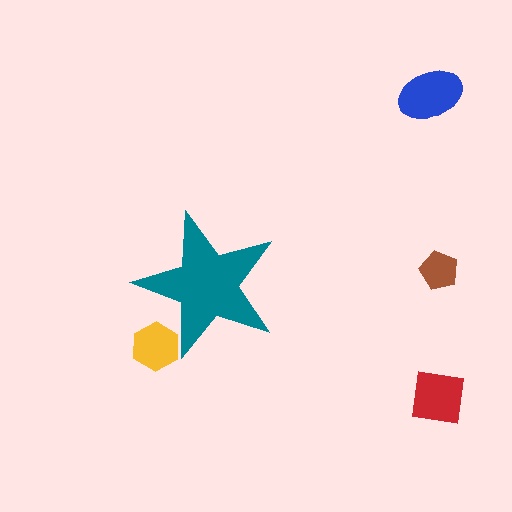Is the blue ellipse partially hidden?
No, the blue ellipse is fully visible.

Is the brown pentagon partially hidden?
No, the brown pentagon is fully visible.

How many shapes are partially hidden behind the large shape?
1 shape is partially hidden.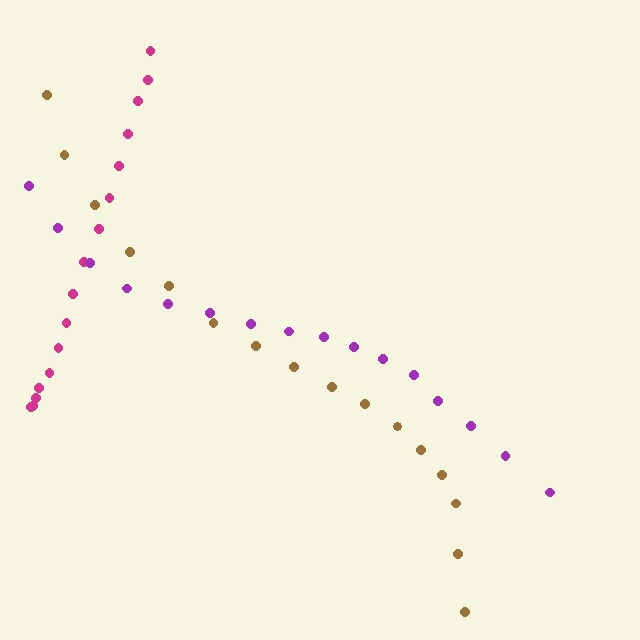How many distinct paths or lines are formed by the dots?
There are 3 distinct paths.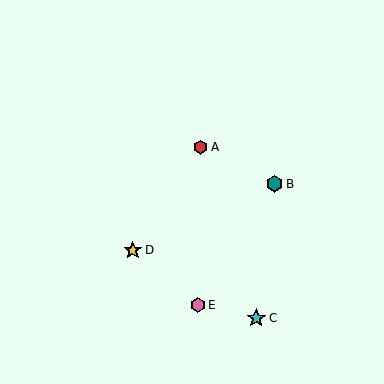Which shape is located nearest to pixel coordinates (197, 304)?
The pink hexagon (labeled E) at (198, 305) is nearest to that location.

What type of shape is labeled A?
Shape A is a red hexagon.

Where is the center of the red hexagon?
The center of the red hexagon is at (201, 147).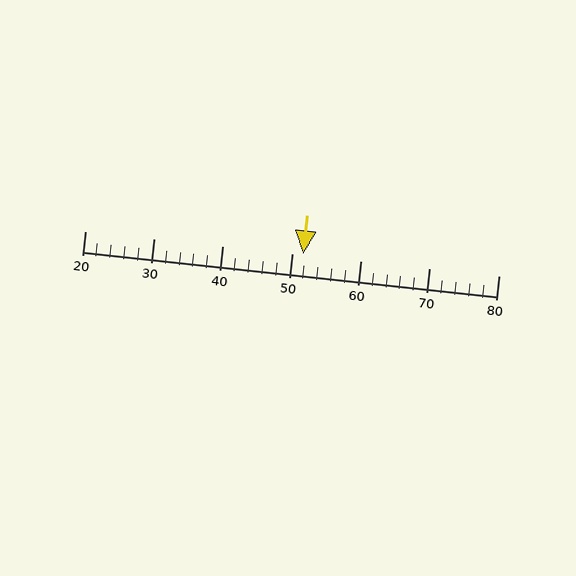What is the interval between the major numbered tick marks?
The major tick marks are spaced 10 units apart.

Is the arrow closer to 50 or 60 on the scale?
The arrow is closer to 50.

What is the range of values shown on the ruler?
The ruler shows values from 20 to 80.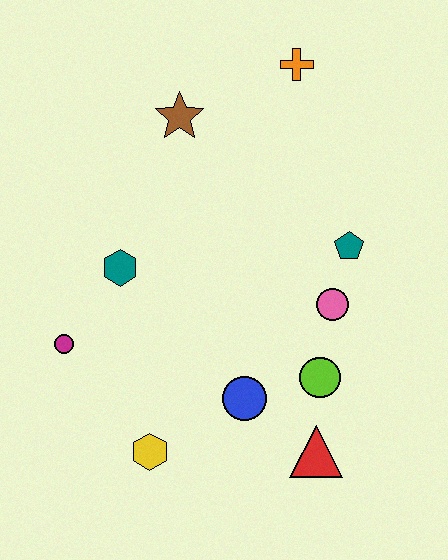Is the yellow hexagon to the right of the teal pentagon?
No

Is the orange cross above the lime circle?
Yes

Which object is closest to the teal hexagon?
The magenta circle is closest to the teal hexagon.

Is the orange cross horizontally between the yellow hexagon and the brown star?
No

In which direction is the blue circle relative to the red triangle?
The blue circle is to the left of the red triangle.